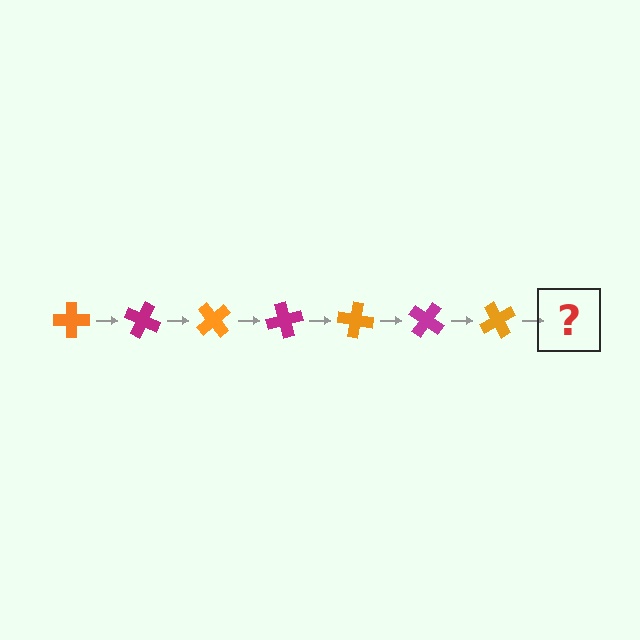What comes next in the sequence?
The next element should be a magenta cross, rotated 175 degrees from the start.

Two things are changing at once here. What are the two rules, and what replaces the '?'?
The two rules are that it rotates 25 degrees each step and the color cycles through orange and magenta. The '?' should be a magenta cross, rotated 175 degrees from the start.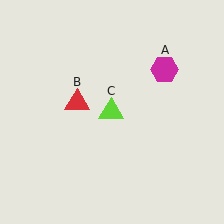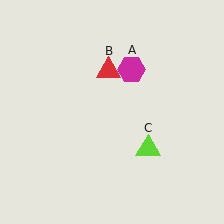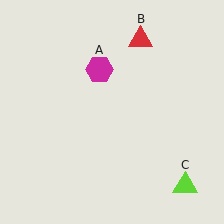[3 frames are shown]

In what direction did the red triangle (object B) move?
The red triangle (object B) moved up and to the right.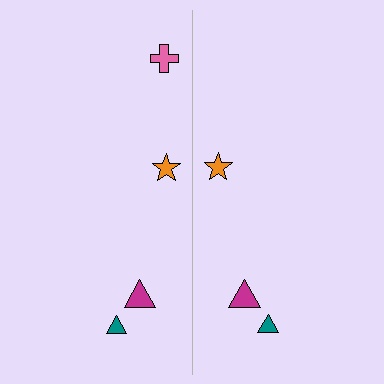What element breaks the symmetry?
A pink cross is missing from the right side.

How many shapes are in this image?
There are 7 shapes in this image.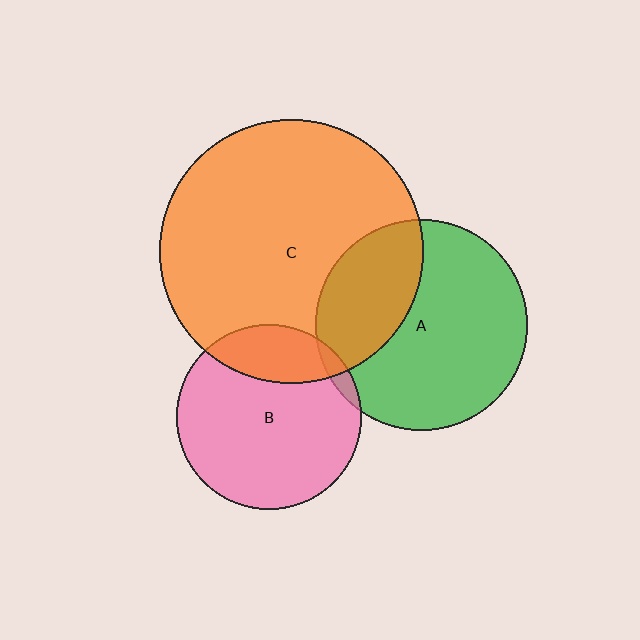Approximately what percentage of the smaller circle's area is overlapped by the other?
Approximately 30%.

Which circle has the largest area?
Circle C (orange).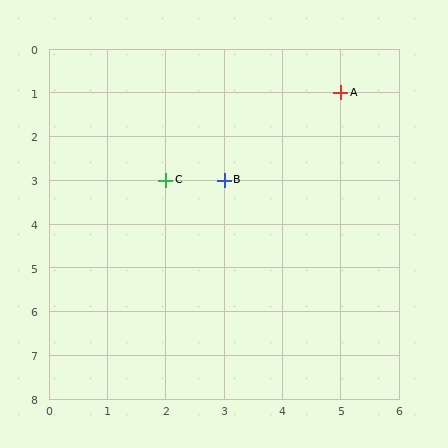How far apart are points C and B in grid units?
Points C and B are 1 column apart.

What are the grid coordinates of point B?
Point B is at grid coordinates (3, 3).